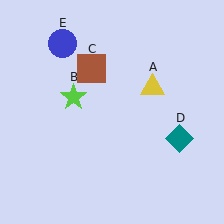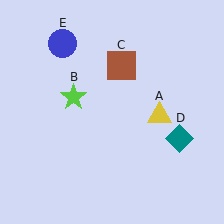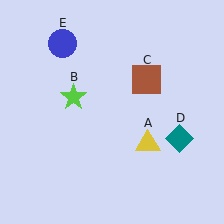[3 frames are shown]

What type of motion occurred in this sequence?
The yellow triangle (object A), brown square (object C) rotated clockwise around the center of the scene.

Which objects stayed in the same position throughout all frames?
Lime star (object B) and teal diamond (object D) and blue circle (object E) remained stationary.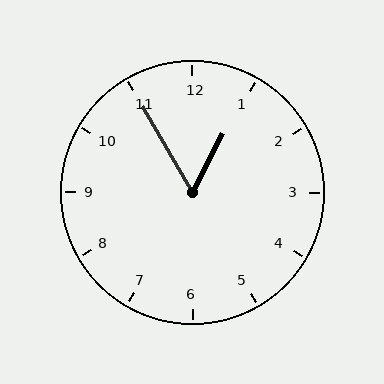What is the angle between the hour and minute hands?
Approximately 58 degrees.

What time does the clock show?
12:55.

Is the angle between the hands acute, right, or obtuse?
It is acute.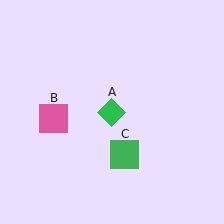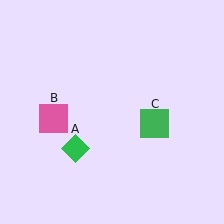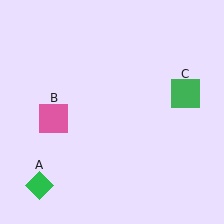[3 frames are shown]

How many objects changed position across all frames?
2 objects changed position: green diamond (object A), green square (object C).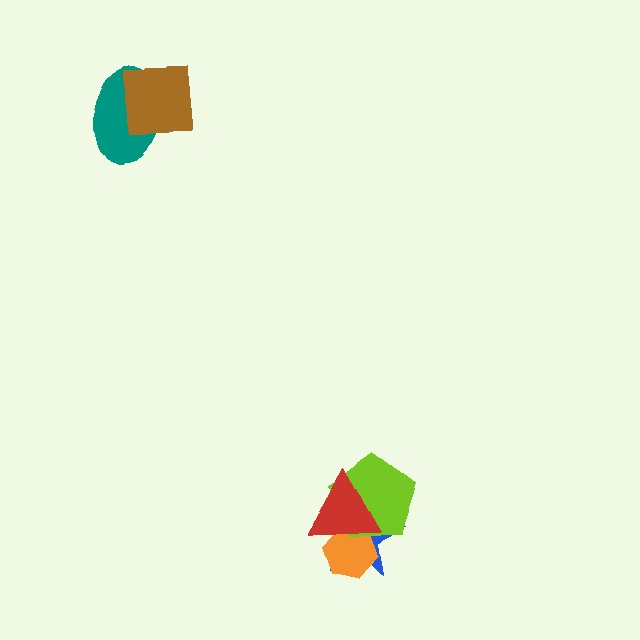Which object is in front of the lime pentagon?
The red triangle is in front of the lime pentagon.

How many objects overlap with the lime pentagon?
3 objects overlap with the lime pentagon.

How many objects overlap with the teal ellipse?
1 object overlaps with the teal ellipse.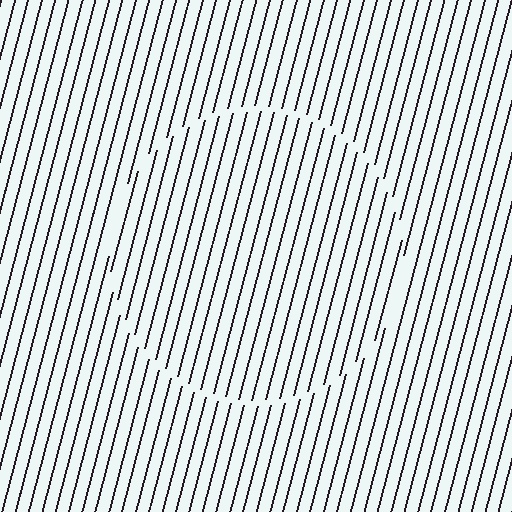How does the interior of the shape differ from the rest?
The interior of the shape contains the same grating, shifted by half a period — the contour is defined by the phase discontinuity where line-ends from the inner and outer gratings abut.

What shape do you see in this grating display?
An illusory circle. The interior of the shape contains the same grating, shifted by half a period — the contour is defined by the phase discontinuity where line-ends from the inner and outer gratings abut.